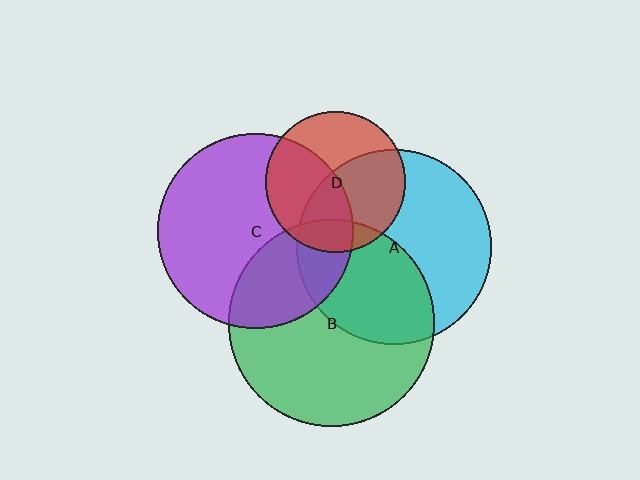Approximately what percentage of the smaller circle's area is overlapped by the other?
Approximately 40%.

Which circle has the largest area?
Circle B (green).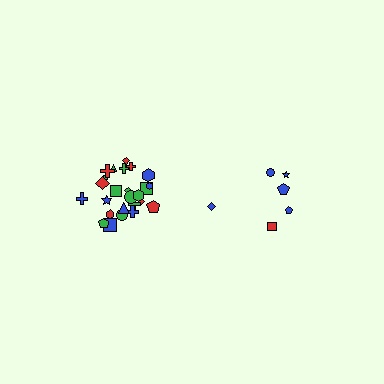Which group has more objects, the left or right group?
The left group.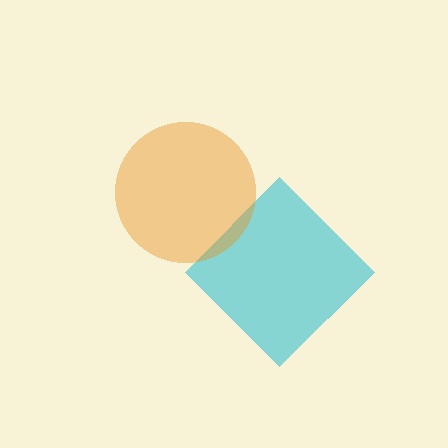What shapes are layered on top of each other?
The layered shapes are: a cyan diamond, an orange circle.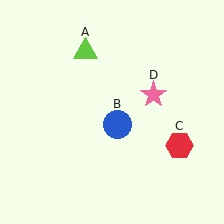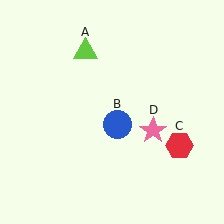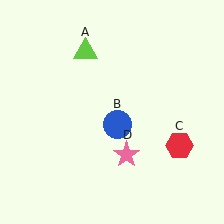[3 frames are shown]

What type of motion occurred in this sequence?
The pink star (object D) rotated clockwise around the center of the scene.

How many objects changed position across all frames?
1 object changed position: pink star (object D).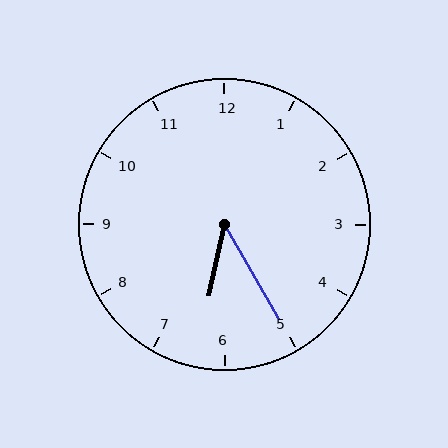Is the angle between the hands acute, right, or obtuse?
It is acute.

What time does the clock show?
6:25.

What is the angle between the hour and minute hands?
Approximately 42 degrees.